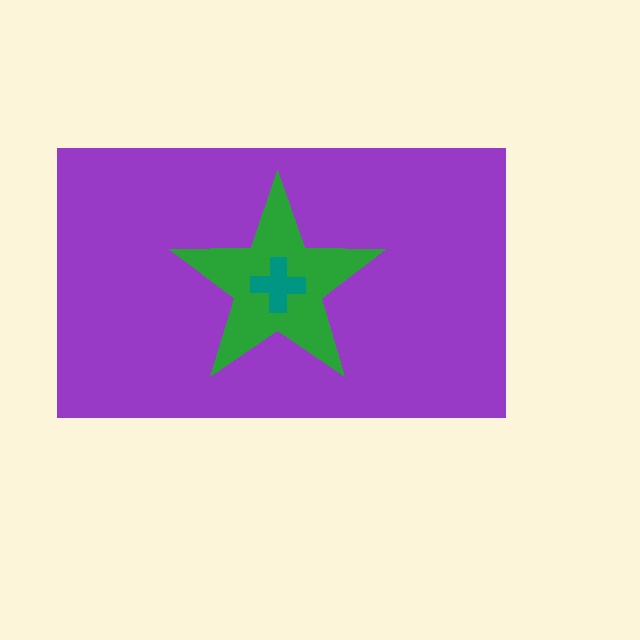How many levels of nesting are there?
3.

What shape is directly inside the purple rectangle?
The green star.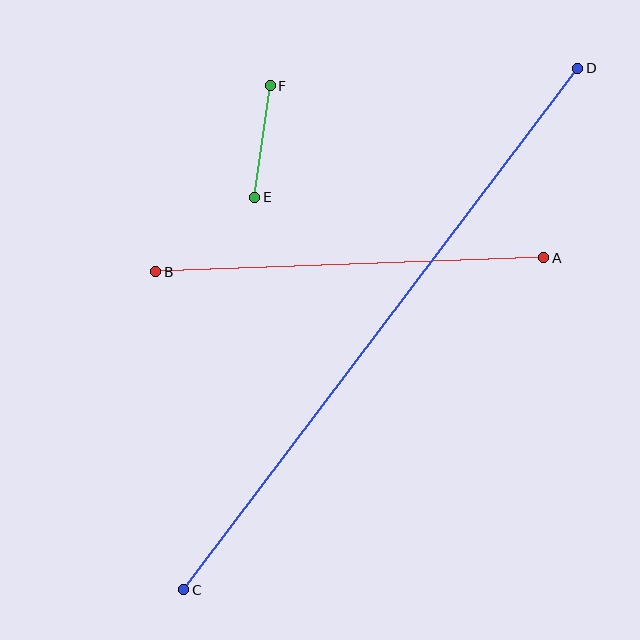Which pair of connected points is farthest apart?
Points C and D are farthest apart.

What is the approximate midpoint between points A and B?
The midpoint is at approximately (350, 265) pixels.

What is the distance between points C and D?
The distance is approximately 654 pixels.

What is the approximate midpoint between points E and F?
The midpoint is at approximately (262, 141) pixels.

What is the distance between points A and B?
The distance is approximately 388 pixels.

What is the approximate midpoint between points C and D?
The midpoint is at approximately (381, 329) pixels.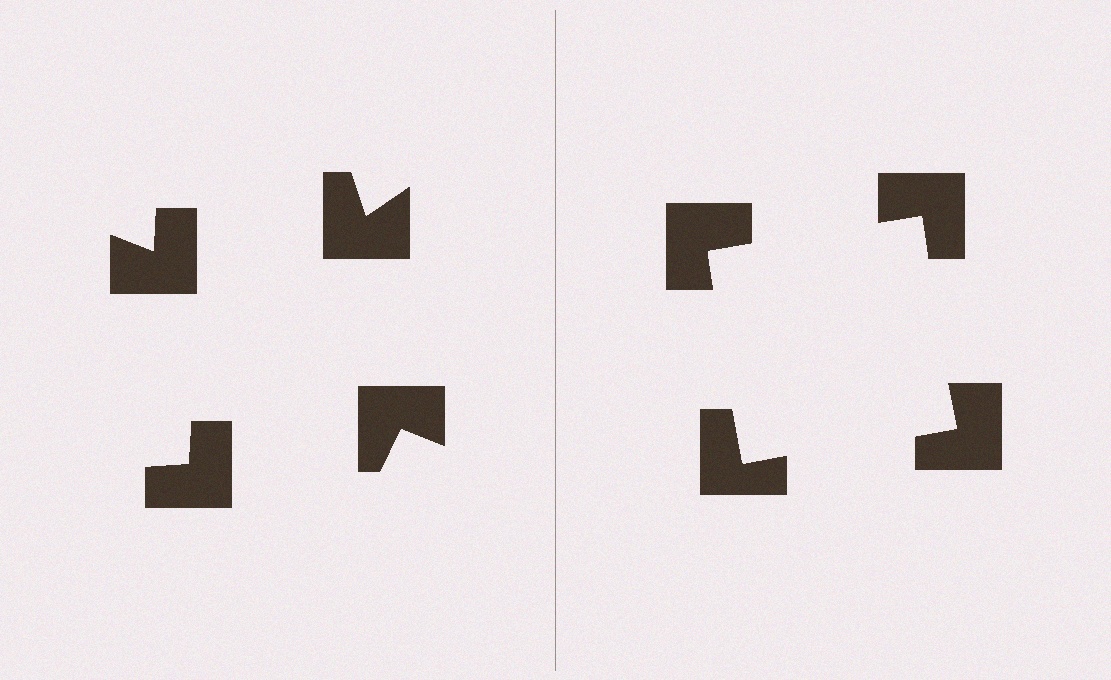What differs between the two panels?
The notched squares are positioned identically on both sides; only the wedge orientations differ. On the right they align to a square; on the left they are misaligned.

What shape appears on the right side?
An illusory square.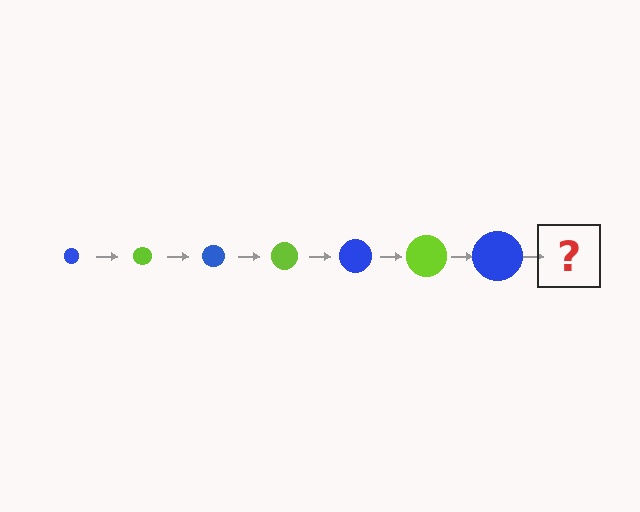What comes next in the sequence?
The next element should be a lime circle, larger than the previous one.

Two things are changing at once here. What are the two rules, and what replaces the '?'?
The two rules are that the circle grows larger each step and the color cycles through blue and lime. The '?' should be a lime circle, larger than the previous one.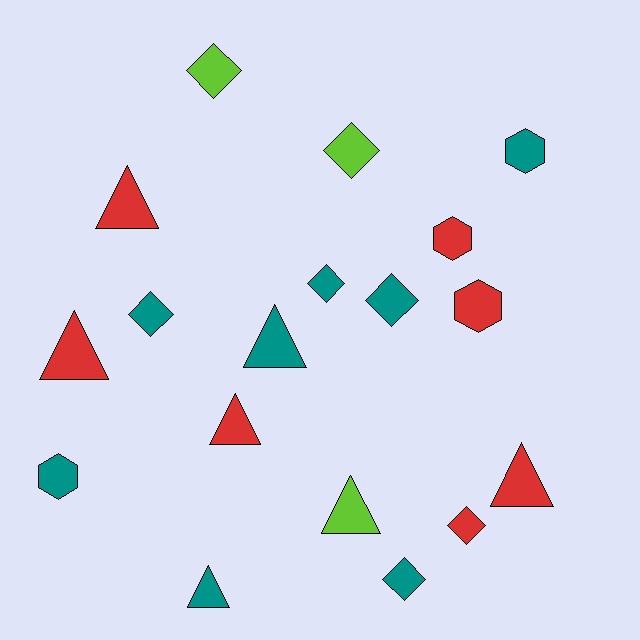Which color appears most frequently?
Teal, with 8 objects.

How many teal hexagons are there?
There are 2 teal hexagons.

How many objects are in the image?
There are 18 objects.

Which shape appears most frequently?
Diamond, with 7 objects.